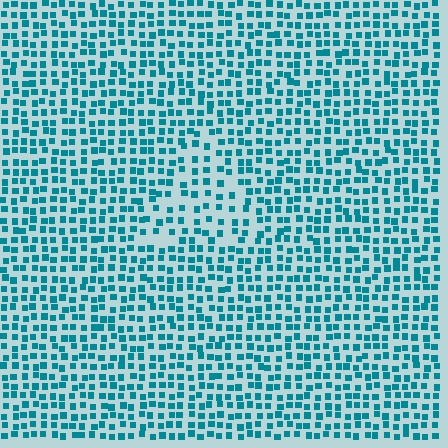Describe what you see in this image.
The image contains small teal elements arranged at two different densities. A triangle-shaped region is visible where the elements are less densely packed than the surrounding area.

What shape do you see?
I see a triangle.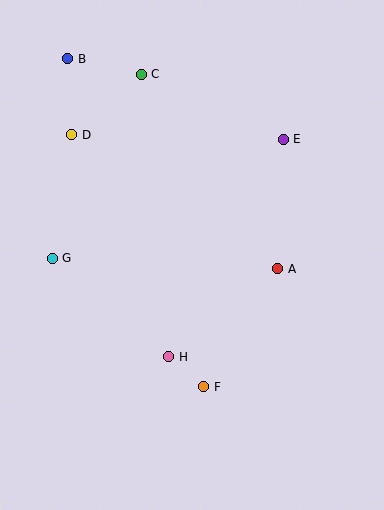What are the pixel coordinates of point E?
Point E is at (283, 139).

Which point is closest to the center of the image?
Point A at (278, 269) is closest to the center.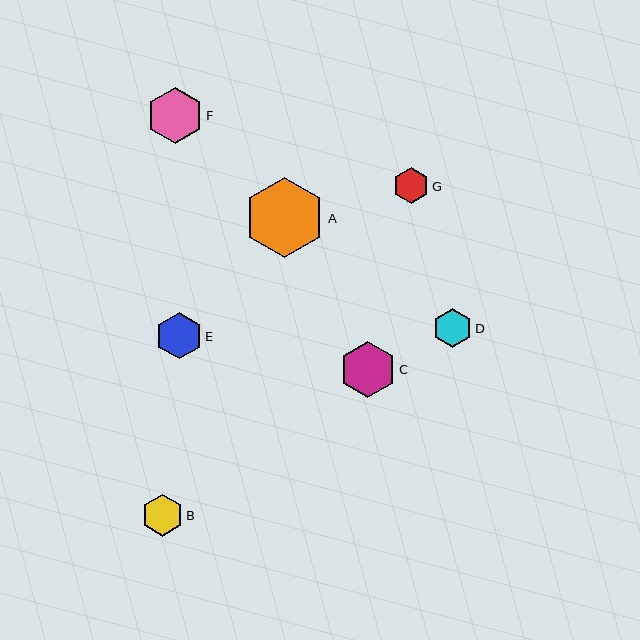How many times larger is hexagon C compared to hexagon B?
Hexagon C is approximately 1.3 times the size of hexagon B.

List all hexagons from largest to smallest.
From largest to smallest: A, F, C, E, B, D, G.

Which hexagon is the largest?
Hexagon A is the largest with a size of approximately 81 pixels.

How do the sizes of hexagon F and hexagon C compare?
Hexagon F and hexagon C are approximately the same size.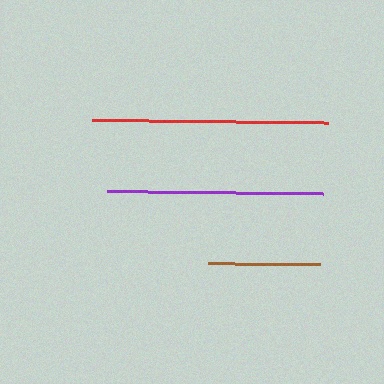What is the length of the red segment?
The red segment is approximately 236 pixels long.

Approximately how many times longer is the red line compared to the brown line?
The red line is approximately 2.1 times the length of the brown line.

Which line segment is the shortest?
The brown line is the shortest at approximately 112 pixels.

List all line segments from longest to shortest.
From longest to shortest: red, purple, brown.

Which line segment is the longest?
The red line is the longest at approximately 236 pixels.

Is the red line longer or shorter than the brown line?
The red line is longer than the brown line.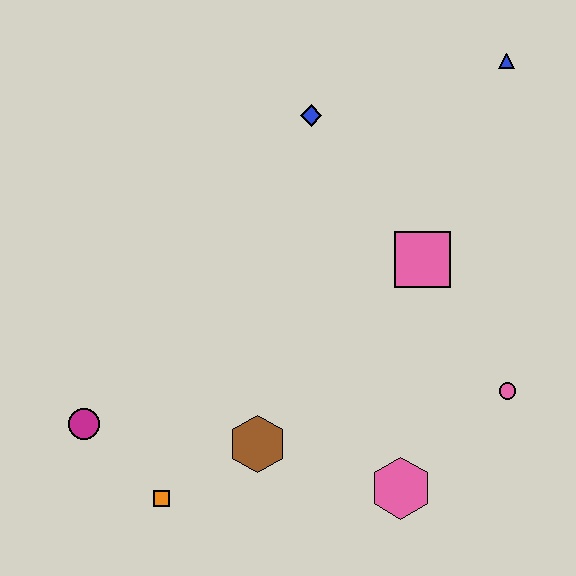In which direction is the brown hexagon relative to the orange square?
The brown hexagon is to the right of the orange square.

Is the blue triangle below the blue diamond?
No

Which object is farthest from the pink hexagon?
The blue triangle is farthest from the pink hexagon.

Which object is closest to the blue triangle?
The blue diamond is closest to the blue triangle.